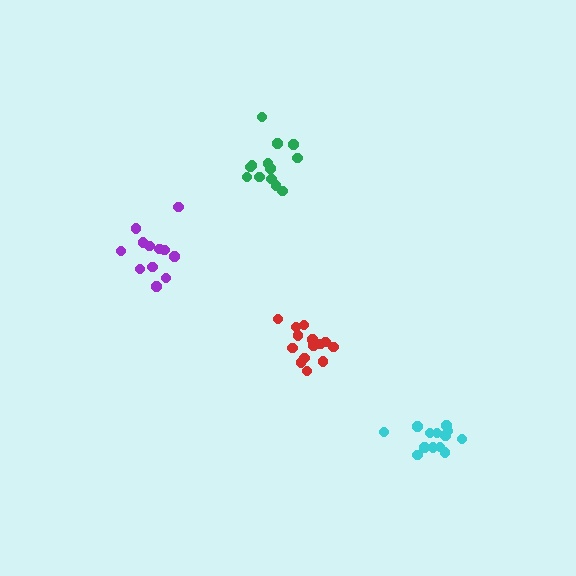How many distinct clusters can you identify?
There are 4 distinct clusters.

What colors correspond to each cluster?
The clusters are colored: red, cyan, purple, green.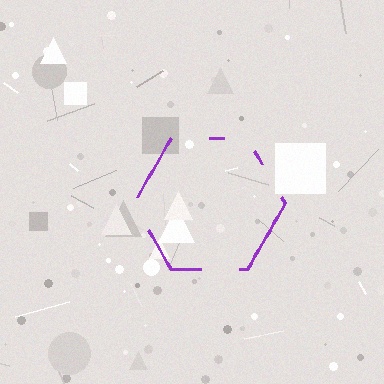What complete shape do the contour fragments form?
The contour fragments form a hexagon.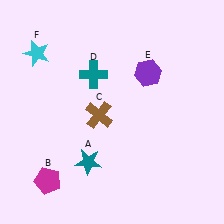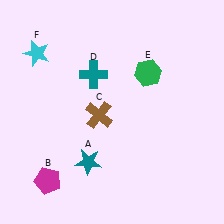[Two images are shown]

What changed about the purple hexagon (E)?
In Image 1, E is purple. In Image 2, it changed to green.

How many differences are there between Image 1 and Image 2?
There is 1 difference between the two images.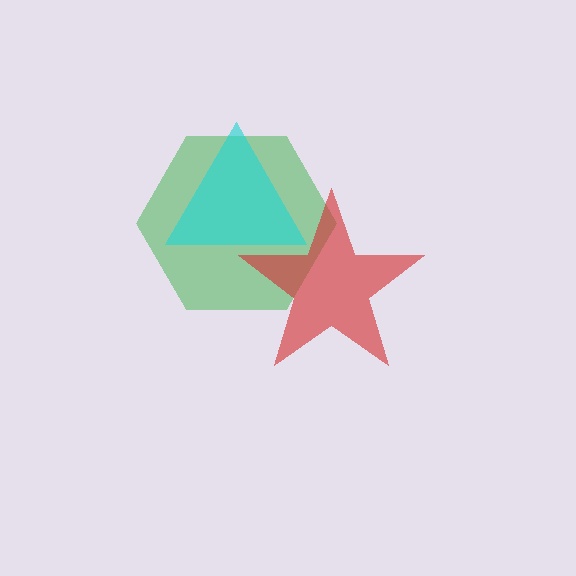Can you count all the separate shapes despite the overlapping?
Yes, there are 3 separate shapes.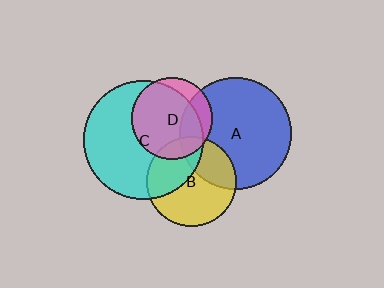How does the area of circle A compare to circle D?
Approximately 1.9 times.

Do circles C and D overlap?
Yes.